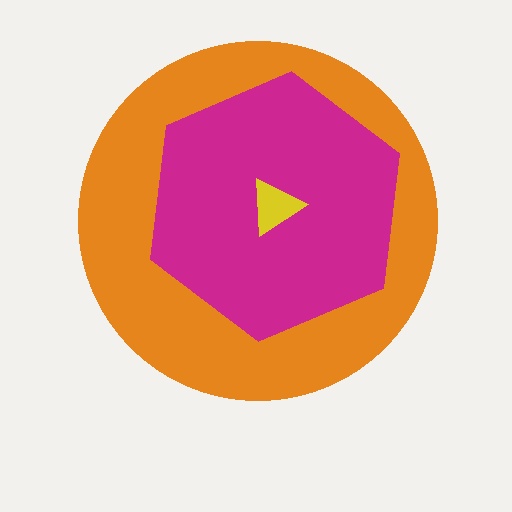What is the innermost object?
The yellow triangle.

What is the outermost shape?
The orange circle.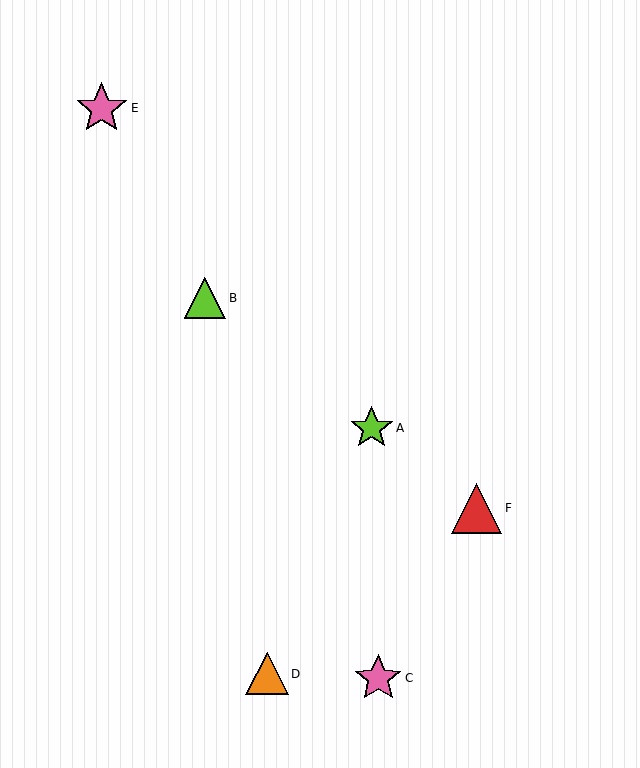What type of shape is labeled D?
Shape D is an orange triangle.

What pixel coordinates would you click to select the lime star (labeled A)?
Click at (372, 428) to select the lime star A.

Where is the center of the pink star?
The center of the pink star is at (102, 108).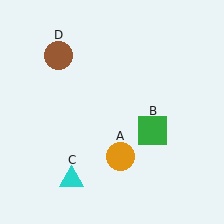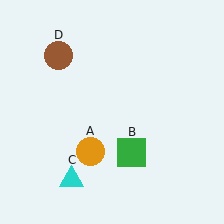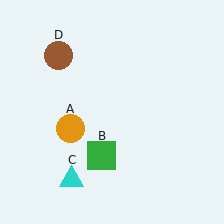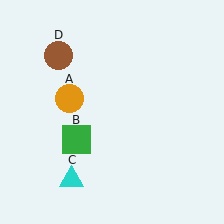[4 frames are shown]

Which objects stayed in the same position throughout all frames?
Cyan triangle (object C) and brown circle (object D) remained stationary.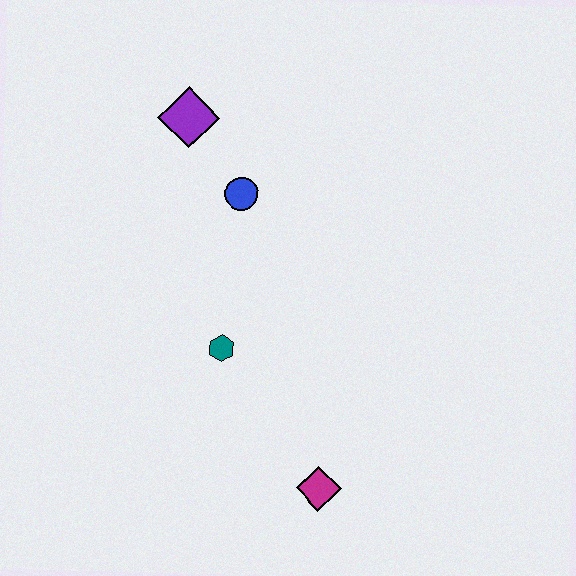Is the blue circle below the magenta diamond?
No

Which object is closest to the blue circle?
The purple diamond is closest to the blue circle.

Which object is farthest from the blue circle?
The magenta diamond is farthest from the blue circle.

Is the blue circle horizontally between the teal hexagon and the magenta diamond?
Yes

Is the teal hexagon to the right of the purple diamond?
Yes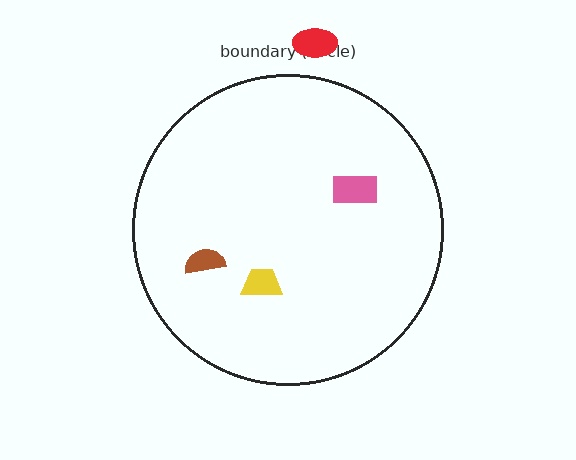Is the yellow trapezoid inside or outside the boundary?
Inside.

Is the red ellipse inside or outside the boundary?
Outside.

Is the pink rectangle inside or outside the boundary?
Inside.